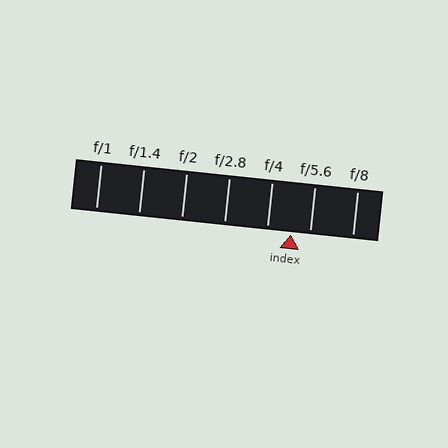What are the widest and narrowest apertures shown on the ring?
The widest aperture shown is f/1 and the narrowest is f/8.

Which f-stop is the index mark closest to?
The index mark is closest to f/5.6.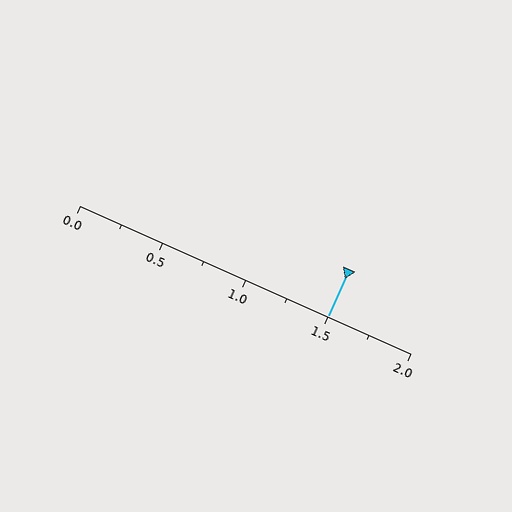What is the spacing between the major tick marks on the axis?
The major ticks are spaced 0.5 apart.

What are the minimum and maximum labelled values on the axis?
The axis runs from 0.0 to 2.0.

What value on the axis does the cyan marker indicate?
The marker indicates approximately 1.5.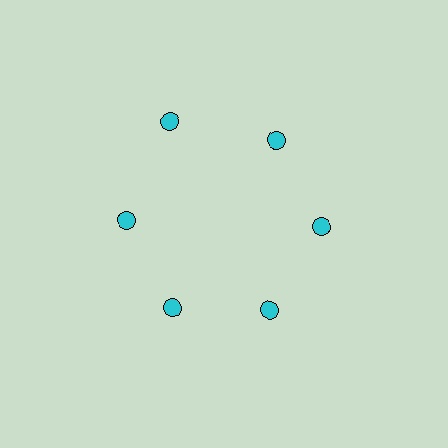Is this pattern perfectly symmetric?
No. The 6 cyan circles are arranged in a ring, but one element near the 11 o'clock position is pushed outward from the center, breaking the 6-fold rotational symmetry.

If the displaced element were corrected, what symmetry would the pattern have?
It would have 6-fold rotational symmetry — the pattern would map onto itself every 60 degrees.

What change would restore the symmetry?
The symmetry would be restored by moving it inward, back onto the ring so that all 6 circles sit at equal angles and equal distance from the center.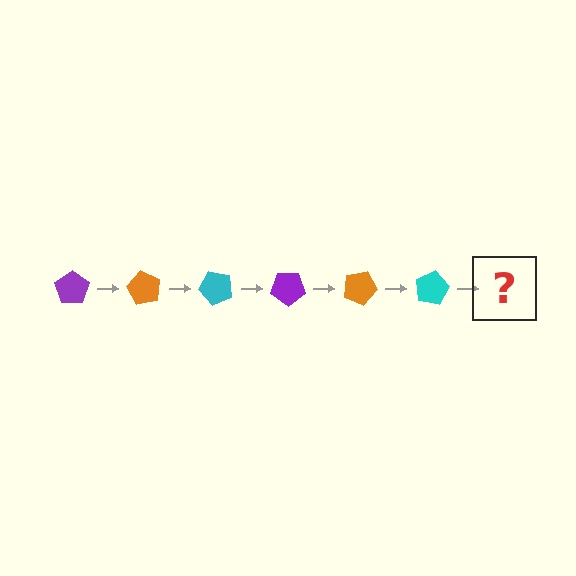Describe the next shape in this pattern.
It should be a purple pentagon, rotated 360 degrees from the start.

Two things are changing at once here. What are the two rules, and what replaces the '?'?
The two rules are that it rotates 60 degrees each step and the color cycles through purple, orange, and cyan. The '?' should be a purple pentagon, rotated 360 degrees from the start.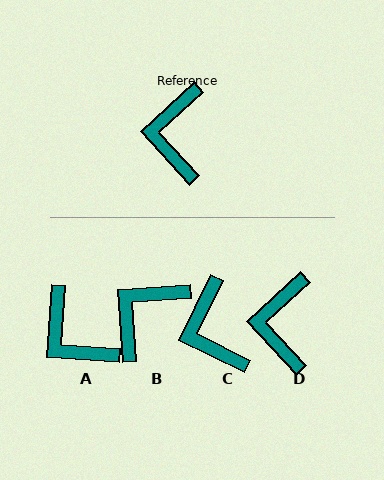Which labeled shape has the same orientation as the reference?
D.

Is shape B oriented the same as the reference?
No, it is off by about 39 degrees.